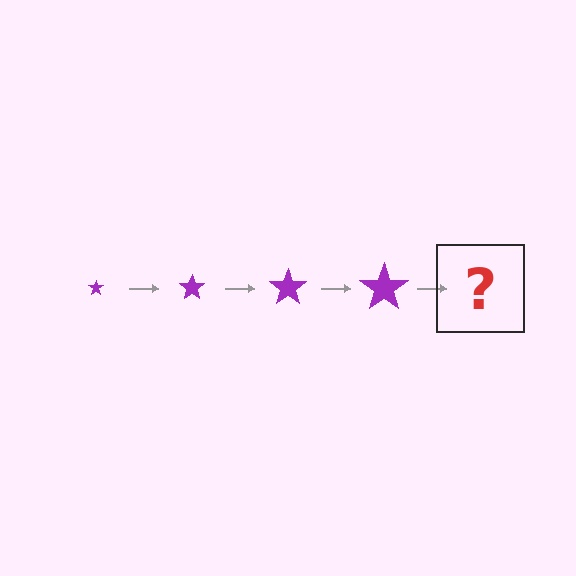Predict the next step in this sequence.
The next step is a purple star, larger than the previous one.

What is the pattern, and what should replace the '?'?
The pattern is that the star gets progressively larger each step. The '?' should be a purple star, larger than the previous one.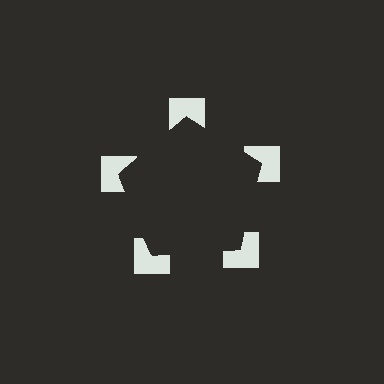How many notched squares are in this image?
There are 5 — one at each vertex of the illusory pentagon.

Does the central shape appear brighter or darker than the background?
It typically appears slightly darker than the background, even though no actual brightness change is drawn.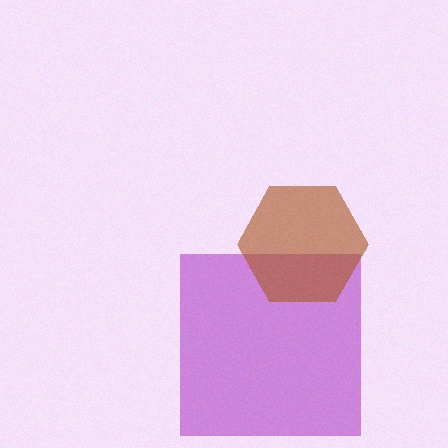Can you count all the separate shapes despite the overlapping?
Yes, there are 2 separate shapes.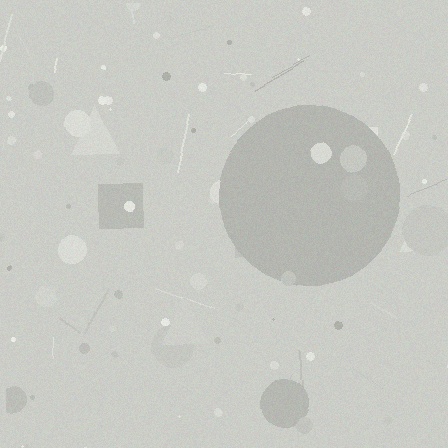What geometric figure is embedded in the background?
A circle is embedded in the background.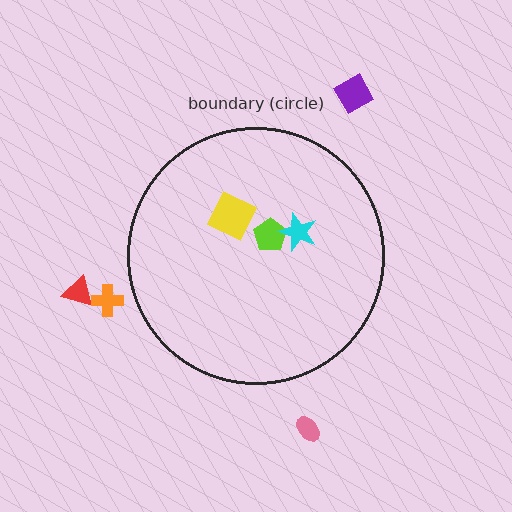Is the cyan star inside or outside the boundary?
Inside.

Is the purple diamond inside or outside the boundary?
Outside.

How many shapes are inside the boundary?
3 inside, 4 outside.